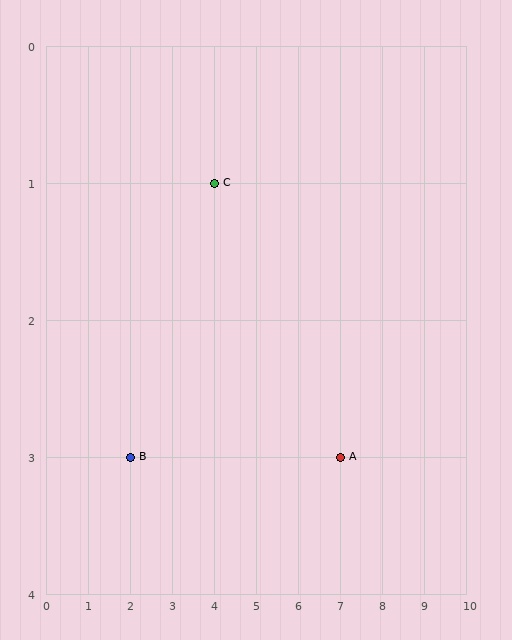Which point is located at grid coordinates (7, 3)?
Point A is at (7, 3).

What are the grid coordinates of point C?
Point C is at grid coordinates (4, 1).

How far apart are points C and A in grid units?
Points C and A are 3 columns and 2 rows apart (about 3.6 grid units diagonally).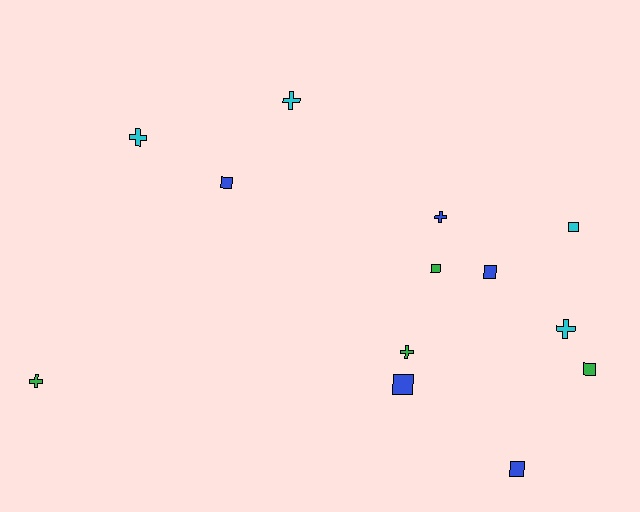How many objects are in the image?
There are 13 objects.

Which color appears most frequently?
Blue, with 5 objects.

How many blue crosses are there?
There is 1 blue cross.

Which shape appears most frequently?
Square, with 7 objects.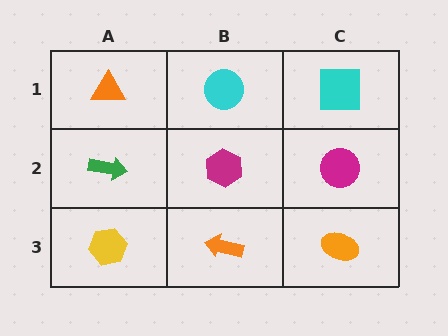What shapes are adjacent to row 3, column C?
A magenta circle (row 2, column C), an orange arrow (row 3, column B).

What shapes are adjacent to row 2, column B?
A cyan circle (row 1, column B), an orange arrow (row 3, column B), a green arrow (row 2, column A), a magenta circle (row 2, column C).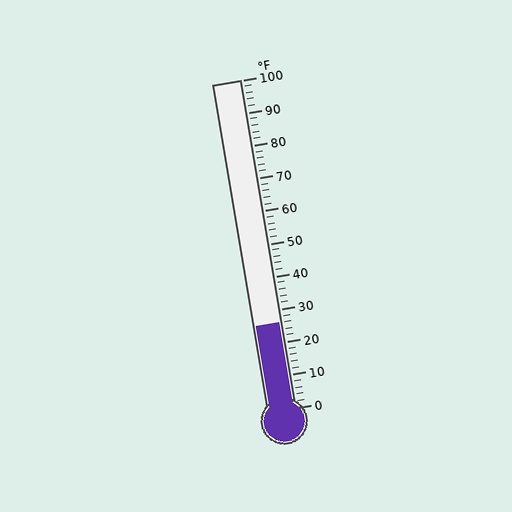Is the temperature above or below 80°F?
The temperature is below 80°F.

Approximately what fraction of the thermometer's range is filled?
The thermometer is filled to approximately 25% of its range.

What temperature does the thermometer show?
The thermometer shows approximately 26°F.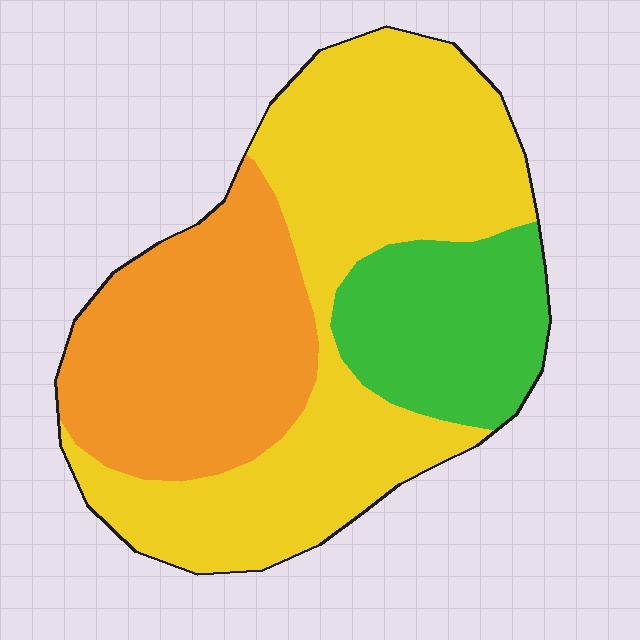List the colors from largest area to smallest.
From largest to smallest: yellow, orange, green.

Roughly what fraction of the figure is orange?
Orange takes up between a quarter and a half of the figure.